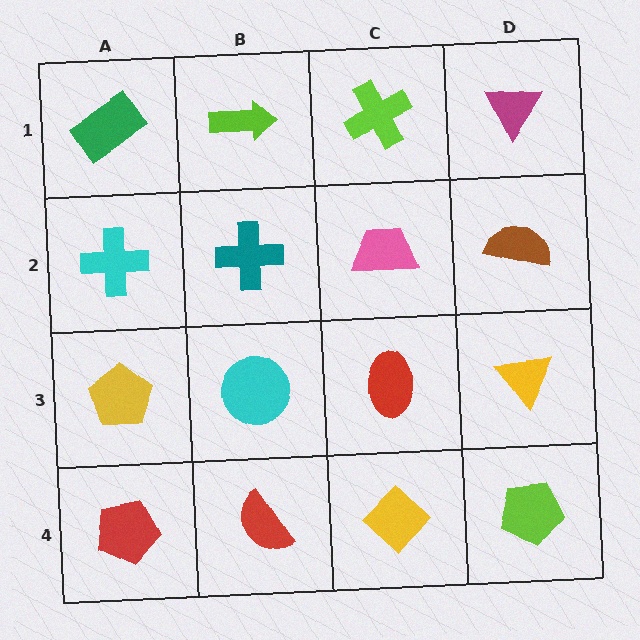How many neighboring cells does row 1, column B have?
3.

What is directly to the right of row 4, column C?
A lime pentagon.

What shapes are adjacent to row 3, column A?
A cyan cross (row 2, column A), a red pentagon (row 4, column A), a cyan circle (row 3, column B).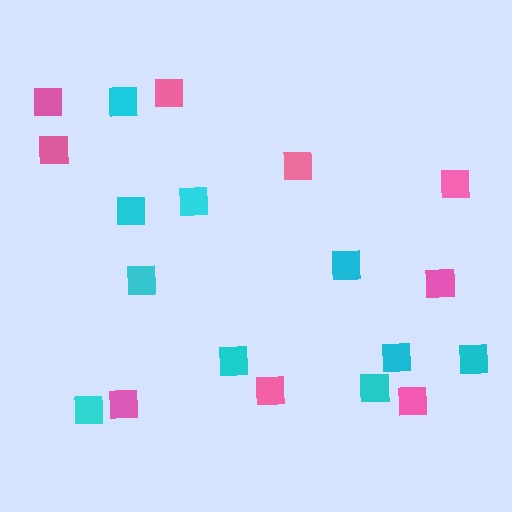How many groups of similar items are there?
There are 2 groups: one group of pink squares (9) and one group of cyan squares (10).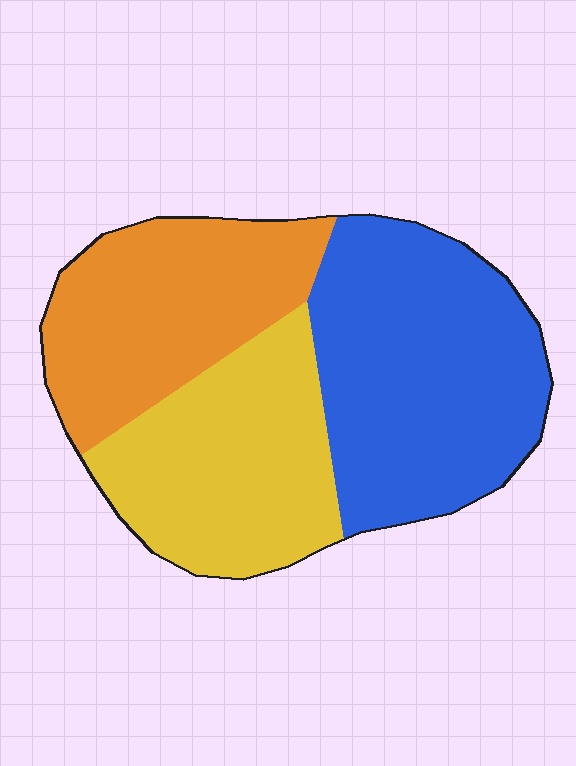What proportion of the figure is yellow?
Yellow takes up between a sixth and a third of the figure.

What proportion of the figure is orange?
Orange covers around 30% of the figure.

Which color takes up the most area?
Blue, at roughly 40%.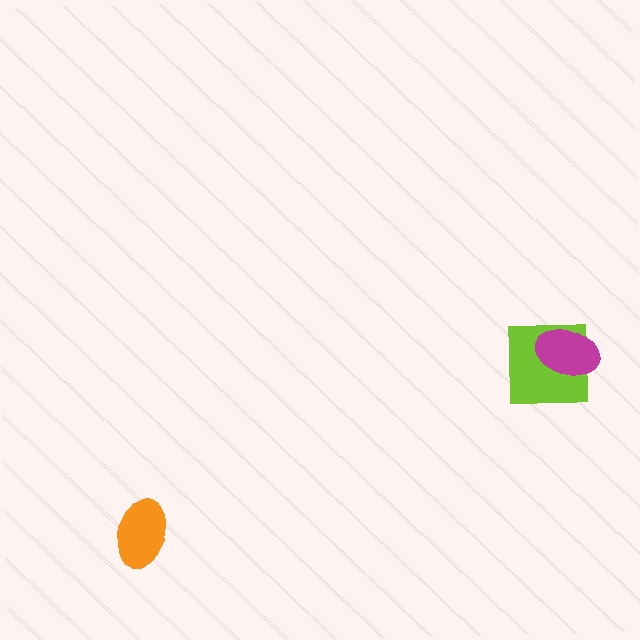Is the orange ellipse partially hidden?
No, no other shape covers it.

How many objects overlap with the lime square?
1 object overlaps with the lime square.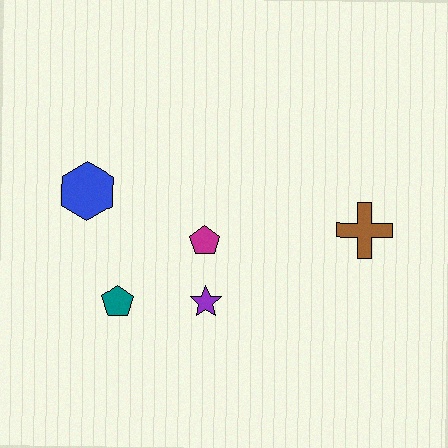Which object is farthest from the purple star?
The brown cross is farthest from the purple star.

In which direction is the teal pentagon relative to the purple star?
The teal pentagon is to the left of the purple star.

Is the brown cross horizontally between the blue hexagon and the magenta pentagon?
No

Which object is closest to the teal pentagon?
The purple star is closest to the teal pentagon.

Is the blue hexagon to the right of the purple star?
No